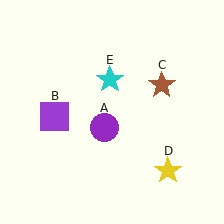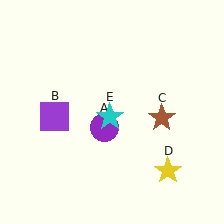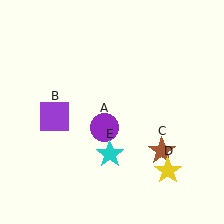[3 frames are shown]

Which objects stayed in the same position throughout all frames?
Purple circle (object A) and purple square (object B) and yellow star (object D) remained stationary.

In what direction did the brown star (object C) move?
The brown star (object C) moved down.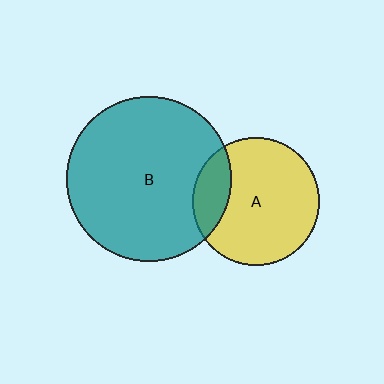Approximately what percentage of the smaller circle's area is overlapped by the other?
Approximately 20%.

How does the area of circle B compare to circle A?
Approximately 1.7 times.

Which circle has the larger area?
Circle B (teal).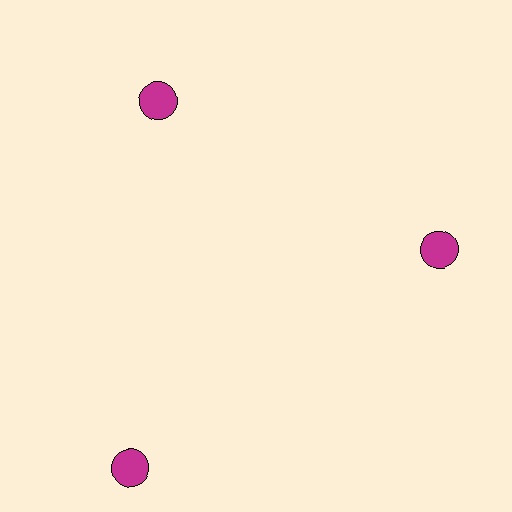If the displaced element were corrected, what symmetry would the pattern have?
It would have 3-fold rotational symmetry — the pattern would map onto itself every 120 degrees.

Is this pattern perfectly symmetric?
No. The 3 magenta circles are arranged in a ring, but one element near the 7 o'clock position is pushed outward from the center, breaking the 3-fold rotational symmetry.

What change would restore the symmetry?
The symmetry would be restored by moving it inward, back onto the ring so that all 3 circles sit at equal angles and equal distance from the center.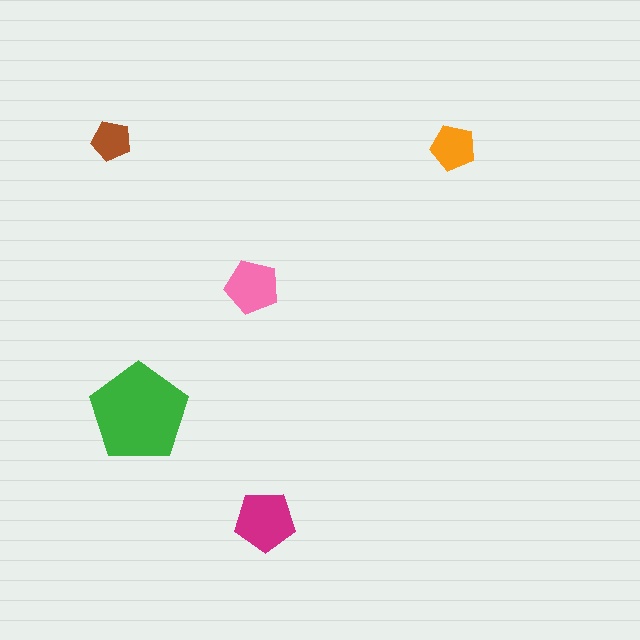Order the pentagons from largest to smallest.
the green one, the magenta one, the pink one, the orange one, the brown one.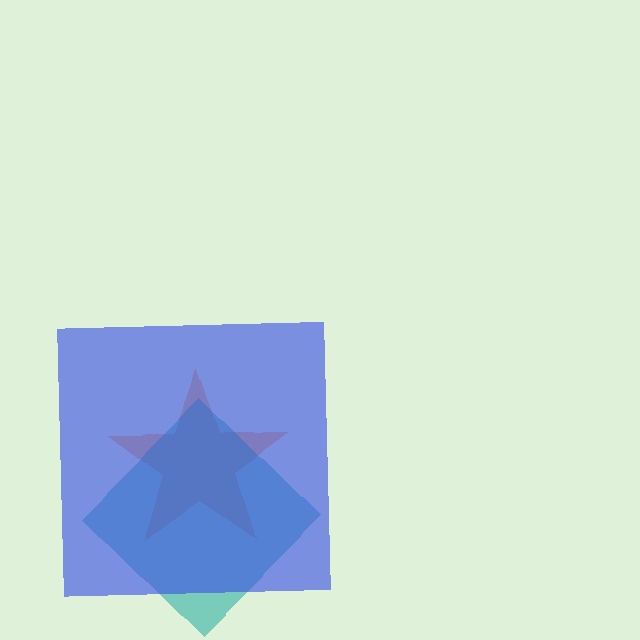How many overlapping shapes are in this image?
There are 3 overlapping shapes in the image.